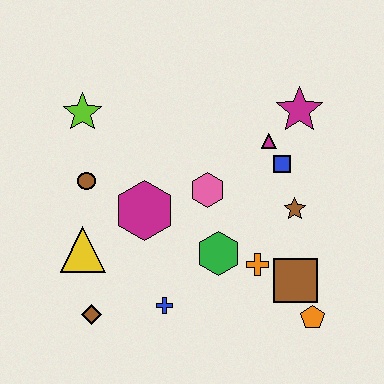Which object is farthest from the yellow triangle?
The magenta star is farthest from the yellow triangle.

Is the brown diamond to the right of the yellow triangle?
Yes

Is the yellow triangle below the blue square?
Yes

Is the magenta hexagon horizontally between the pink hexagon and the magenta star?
No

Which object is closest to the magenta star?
The magenta triangle is closest to the magenta star.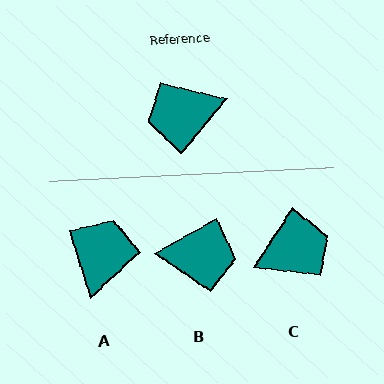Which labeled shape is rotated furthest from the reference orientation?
C, about 174 degrees away.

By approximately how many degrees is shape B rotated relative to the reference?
Approximately 159 degrees counter-clockwise.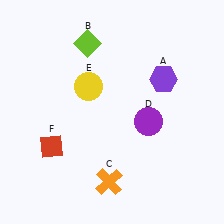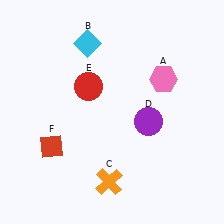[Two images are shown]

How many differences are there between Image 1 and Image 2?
There are 3 differences between the two images.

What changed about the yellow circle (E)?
In Image 1, E is yellow. In Image 2, it changed to red.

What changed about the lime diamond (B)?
In Image 1, B is lime. In Image 2, it changed to cyan.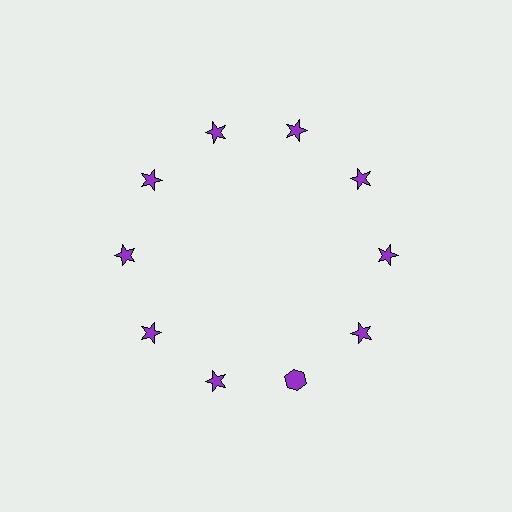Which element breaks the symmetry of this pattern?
The purple hexagon at roughly the 5 o'clock position breaks the symmetry. All other shapes are purple stars.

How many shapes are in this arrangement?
There are 10 shapes arranged in a ring pattern.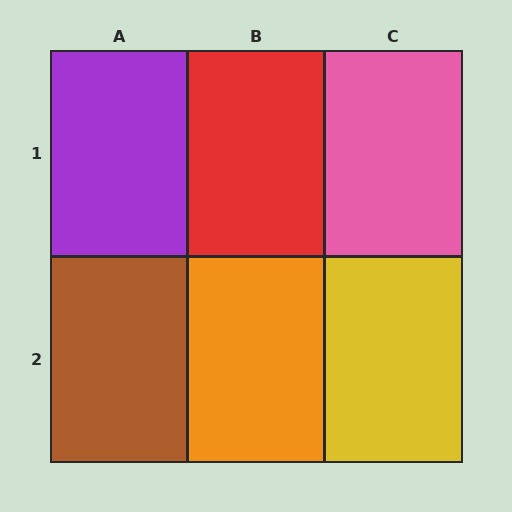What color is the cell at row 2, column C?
Yellow.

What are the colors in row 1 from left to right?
Purple, red, pink.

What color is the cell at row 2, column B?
Orange.